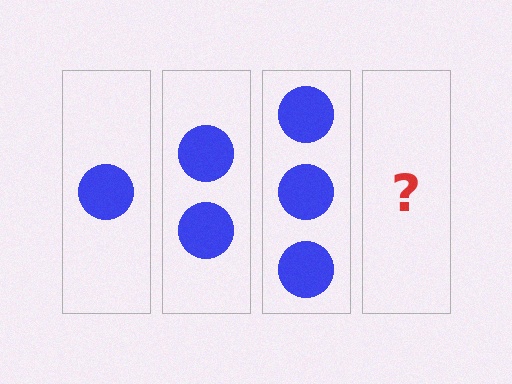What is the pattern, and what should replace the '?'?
The pattern is that each step adds one more circle. The '?' should be 4 circles.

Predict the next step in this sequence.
The next step is 4 circles.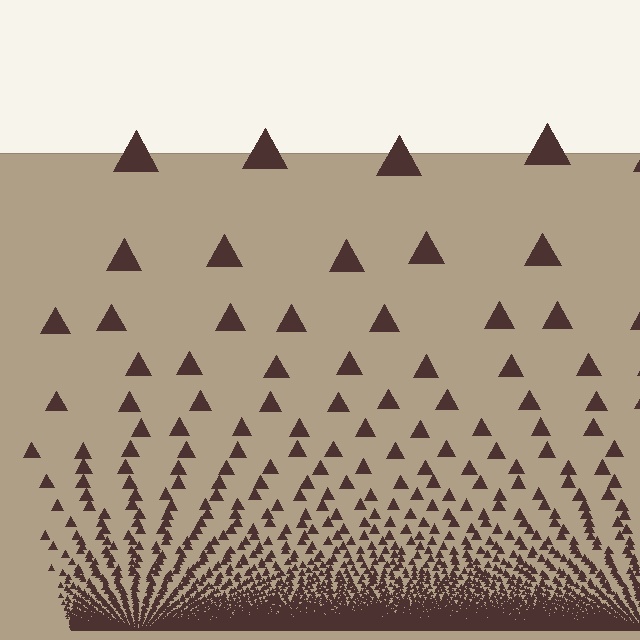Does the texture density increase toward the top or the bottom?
Density increases toward the bottom.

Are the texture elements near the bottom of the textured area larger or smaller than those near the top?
Smaller. The gradient is inverted — elements near the bottom are smaller and denser.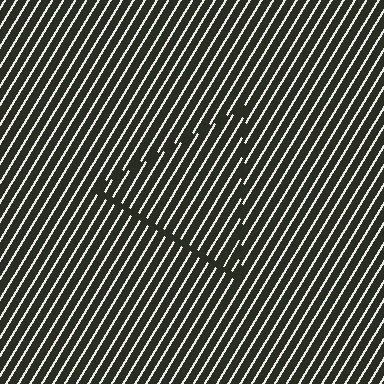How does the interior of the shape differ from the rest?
The interior of the shape contains the same grating, shifted by half a period — the contour is defined by the phase discontinuity where line-ends from the inner and outer gratings abut.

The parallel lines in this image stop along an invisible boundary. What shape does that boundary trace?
An illusory triangle. The interior of the shape contains the same grating, shifted by half a period — the contour is defined by the phase discontinuity where line-ends from the inner and outer gratings abut.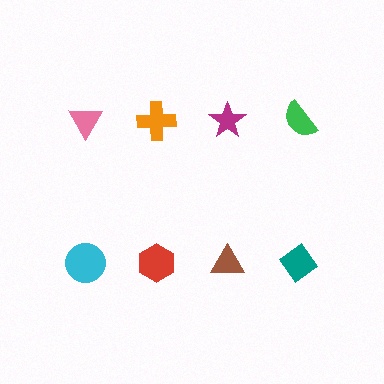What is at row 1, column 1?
A pink triangle.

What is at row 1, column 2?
An orange cross.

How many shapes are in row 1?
4 shapes.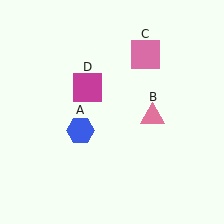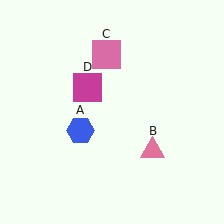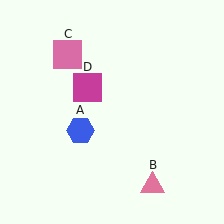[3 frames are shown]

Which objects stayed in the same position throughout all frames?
Blue hexagon (object A) and magenta square (object D) remained stationary.